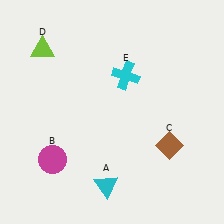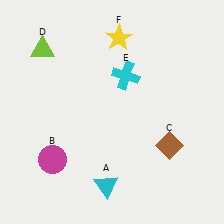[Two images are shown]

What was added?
A yellow star (F) was added in Image 2.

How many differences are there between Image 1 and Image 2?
There is 1 difference between the two images.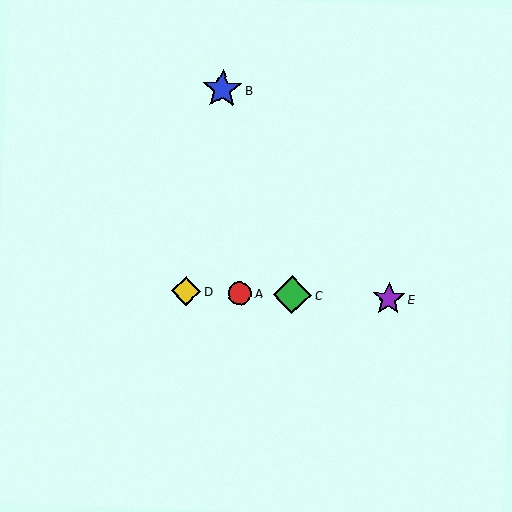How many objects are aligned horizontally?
4 objects (A, C, D, E) are aligned horizontally.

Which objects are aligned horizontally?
Objects A, C, D, E are aligned horizontally.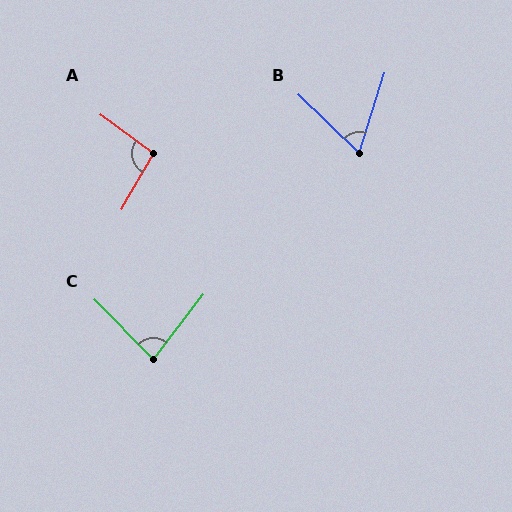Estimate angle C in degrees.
Approximately 82 degrees.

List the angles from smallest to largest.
B (64°), C (82°), A (97°).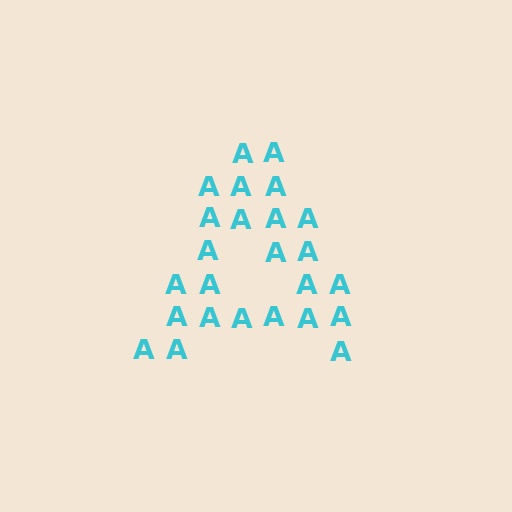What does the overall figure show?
The overall figure shows the letter A.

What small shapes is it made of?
It is made of small letter A's.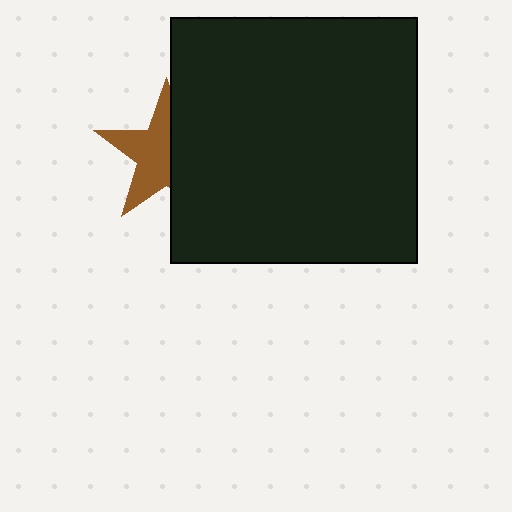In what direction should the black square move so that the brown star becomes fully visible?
The black square should move right. That is the shortest direction to clear the overlap and leave the brown star fully visible.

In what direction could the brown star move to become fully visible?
The brown star could move left. That would shift it out from behind the black square entirely.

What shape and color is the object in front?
The object in front is a black square.